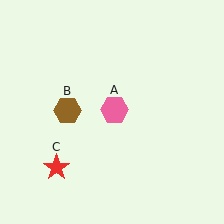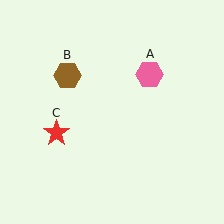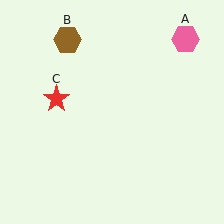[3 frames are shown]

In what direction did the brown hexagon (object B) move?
The brown hexagon (object B) moved up.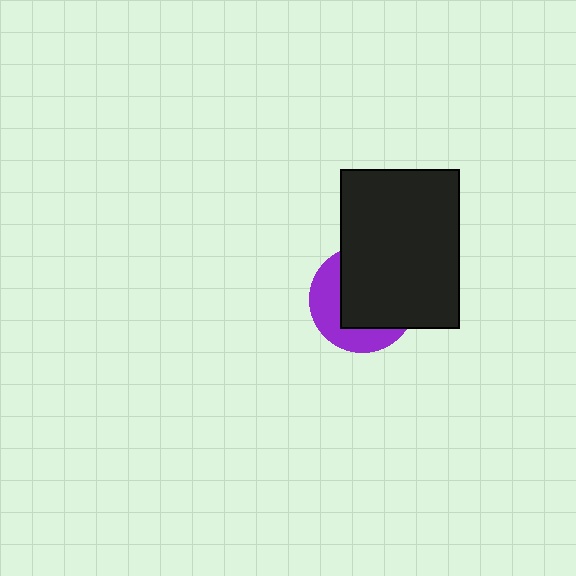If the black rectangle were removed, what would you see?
You would see the complete purple circle.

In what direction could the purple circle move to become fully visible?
The purple circle could move toward the lower-left. That would shift it out from behind the black rectangle entirely.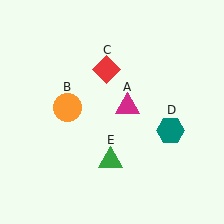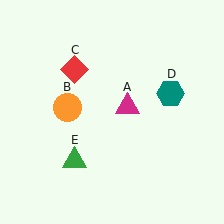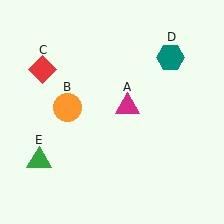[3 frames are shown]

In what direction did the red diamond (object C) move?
The red diamond (object C) moved left.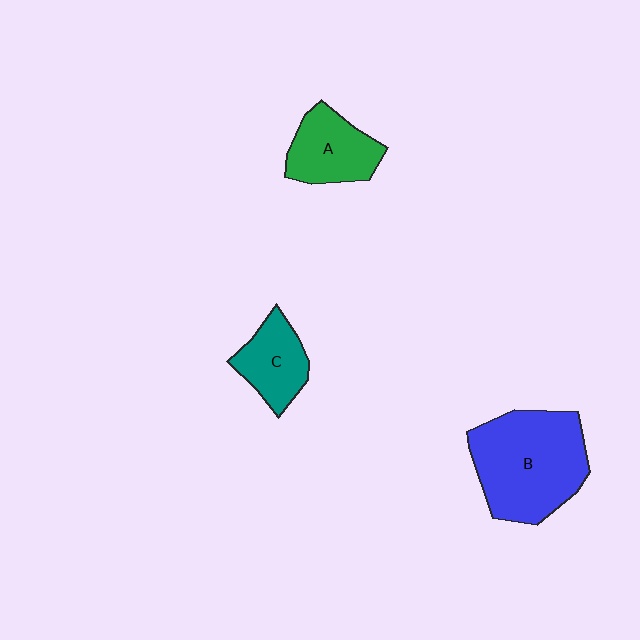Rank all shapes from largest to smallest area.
From largest to smallest: B (blue), A (green), C (teal).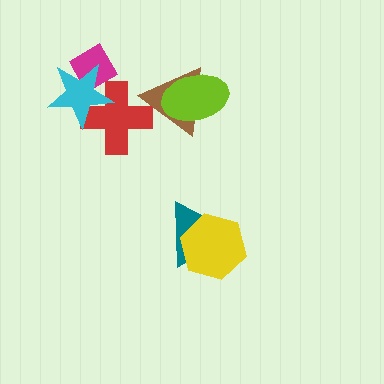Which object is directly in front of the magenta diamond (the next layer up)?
The red cross is directly in front of the magenta diamond.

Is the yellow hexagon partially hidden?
No, no other shape covers it.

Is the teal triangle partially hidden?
Yes, it is partially covered by another shape.